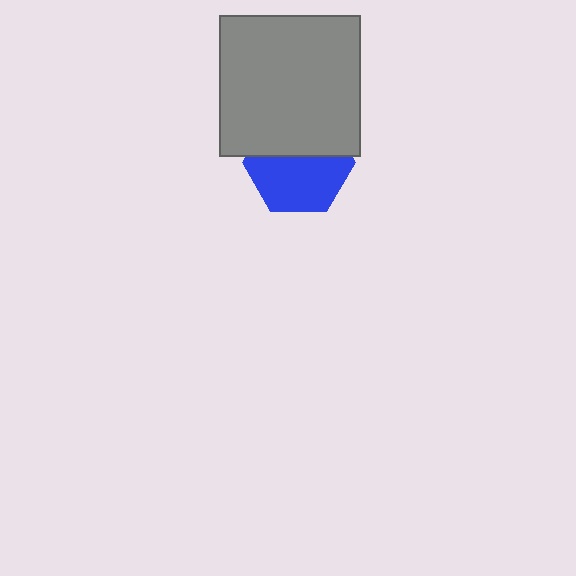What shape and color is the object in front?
The object in front is a gray square.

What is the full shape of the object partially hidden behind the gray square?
The partially hidden object is a blue hexagon.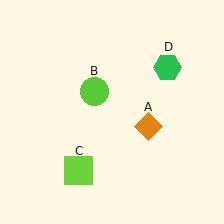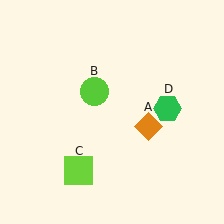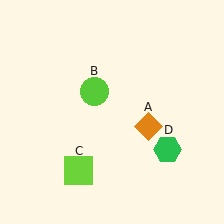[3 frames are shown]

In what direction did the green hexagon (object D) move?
The green hexagon (object D) moved down.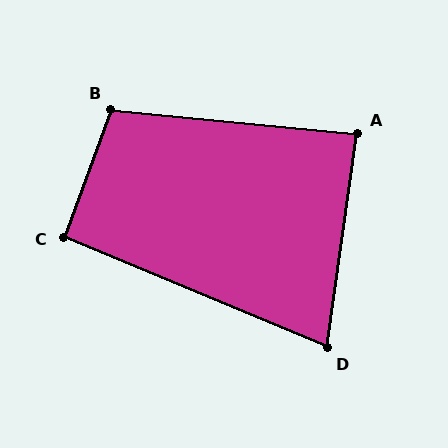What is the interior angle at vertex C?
Approximately 92 degrees (approximately right).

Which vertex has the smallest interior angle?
D, at approximately 75 degrees.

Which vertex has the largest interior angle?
B, at approximately 105 degrees.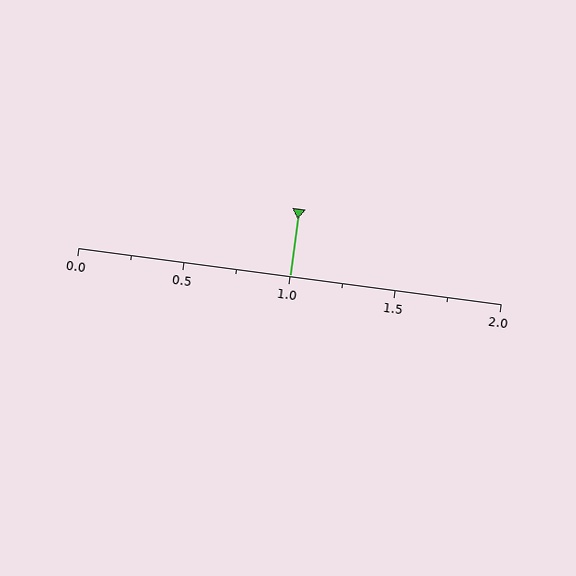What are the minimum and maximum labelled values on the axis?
The axis runs from 0.0 to 2.0.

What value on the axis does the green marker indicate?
The marker indicates approximately 1.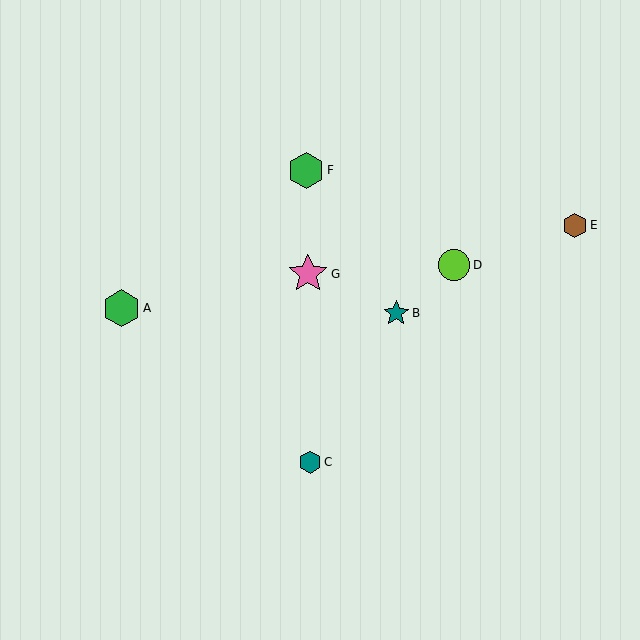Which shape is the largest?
The pink star (labeled G) is the largest.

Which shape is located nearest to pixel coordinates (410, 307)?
The teal star (labeled B) at (396, 313) is nearest to that location.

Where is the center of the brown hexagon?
The center of the brown hexagon is at (575, 225).